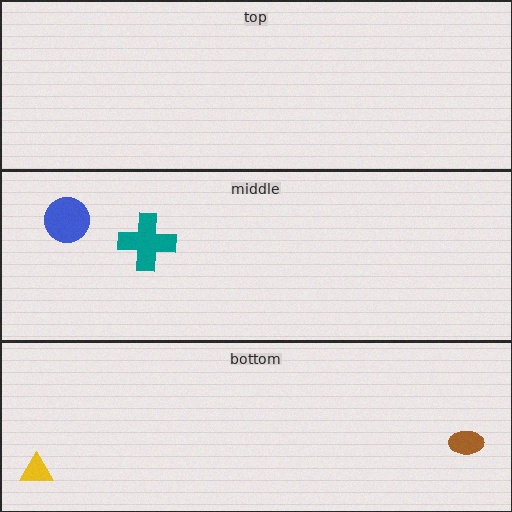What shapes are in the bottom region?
The brown ellipse, the yellow triangle.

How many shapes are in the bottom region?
2.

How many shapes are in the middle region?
2.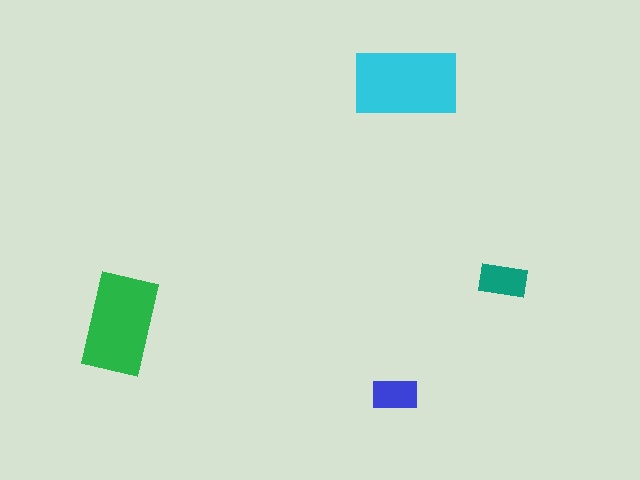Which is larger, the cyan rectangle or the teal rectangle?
The cyan one.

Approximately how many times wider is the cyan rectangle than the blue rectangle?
About 2.5 times wider.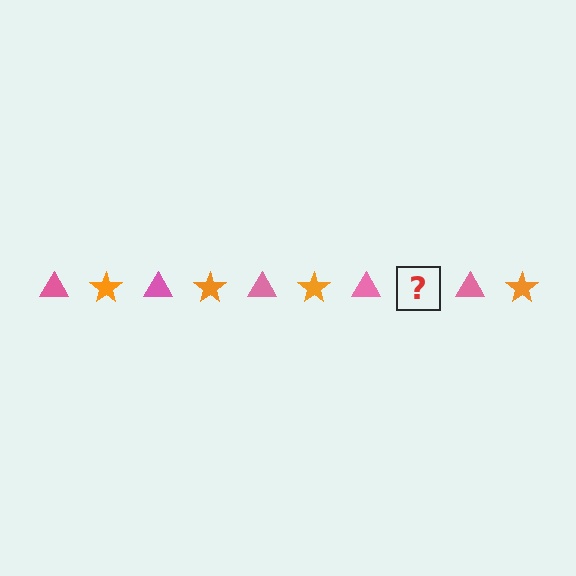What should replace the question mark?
The question mark should be replaced with an orange star.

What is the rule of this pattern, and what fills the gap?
The rule is that the pattern alternates between pink triangle and orange star. The gap should be filled with an orange star.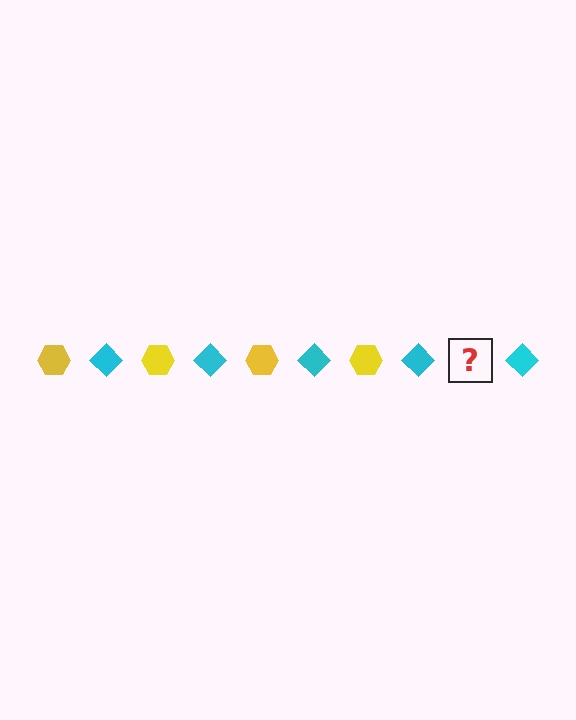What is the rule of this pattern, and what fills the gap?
The rule is that the pattern alternates between yellow hexagon and cyan diamond. The gap should be filled with a yellow hexagon.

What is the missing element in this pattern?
The missing element is a yellow hexagon.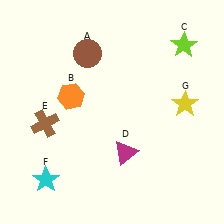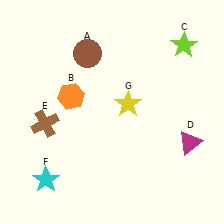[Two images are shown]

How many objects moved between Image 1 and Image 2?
2 objects moved between the two images.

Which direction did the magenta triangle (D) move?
The magenta triangle (D) moved right.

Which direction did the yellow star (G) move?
The yellow star (G) moved left.